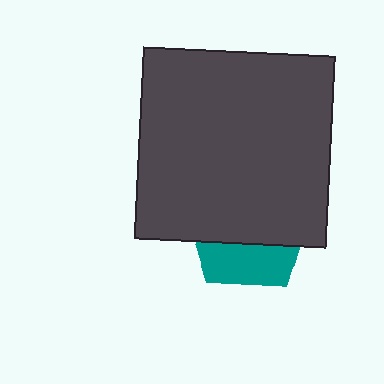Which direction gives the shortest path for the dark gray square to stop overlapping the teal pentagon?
Moving up gives the shortest separation.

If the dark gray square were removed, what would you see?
You would see the complete teal pentagon.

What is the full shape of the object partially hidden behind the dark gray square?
The partially hidden object is a teal pentagon.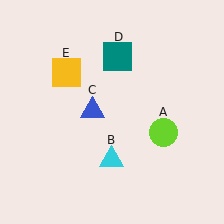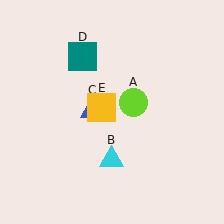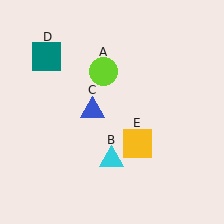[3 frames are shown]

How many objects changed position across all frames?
3 objects changed position: lime circle (object A), teal square (object D), yellow square (object E).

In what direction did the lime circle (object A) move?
The lime circle (object A) moved up and to the left.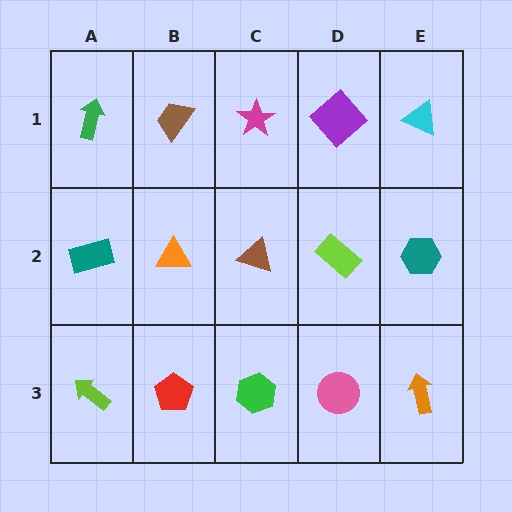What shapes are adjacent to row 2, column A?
A green arrow (row 1, column A), a lime arrow (row 3, column A), an orange triangle (row 2, column B).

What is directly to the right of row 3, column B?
A green hexagon.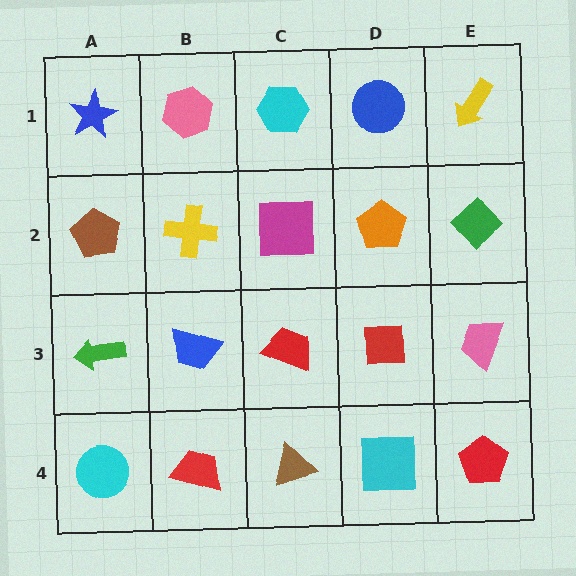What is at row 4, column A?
A cyan circle.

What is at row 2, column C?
A magenta square.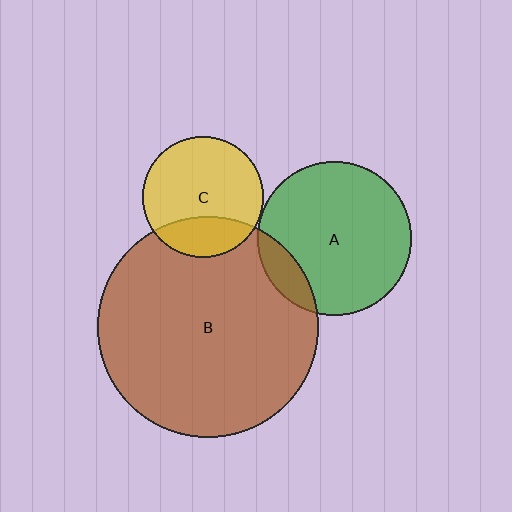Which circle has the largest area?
Circle B (brown).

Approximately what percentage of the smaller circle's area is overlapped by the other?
Approximately 25%.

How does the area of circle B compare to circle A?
Approximately 2.1 times.